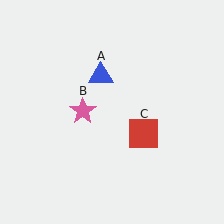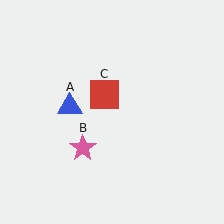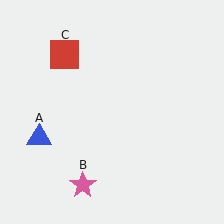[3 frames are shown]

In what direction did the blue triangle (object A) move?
The blue triangle (object A) moved down and to the left.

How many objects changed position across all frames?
3 objects changed position: blue triangle (object A), pink star (object B), red square (object C).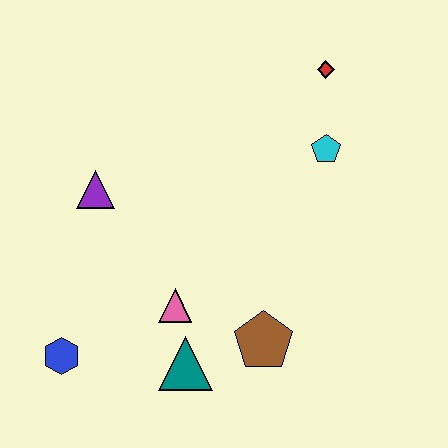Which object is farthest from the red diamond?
The blue hexagon is farthest from the red diamond.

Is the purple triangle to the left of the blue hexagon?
No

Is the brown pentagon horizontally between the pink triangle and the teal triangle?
No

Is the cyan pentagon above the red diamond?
No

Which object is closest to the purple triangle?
The pink triangle is closest to the purple triangle.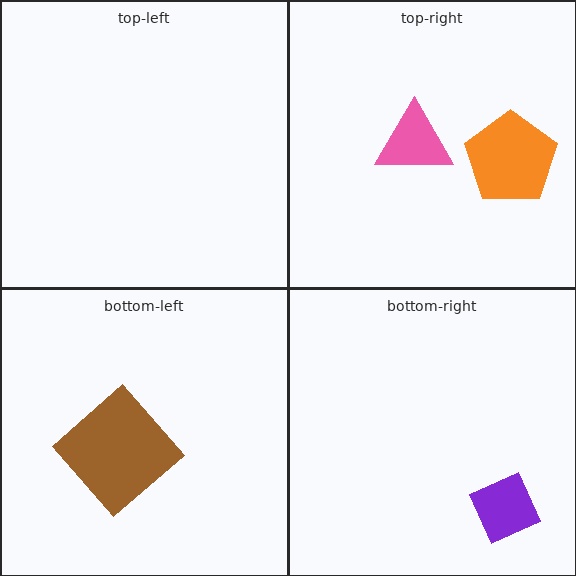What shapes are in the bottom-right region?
The purple diamond.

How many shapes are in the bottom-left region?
1.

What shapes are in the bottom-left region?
The brown diamond.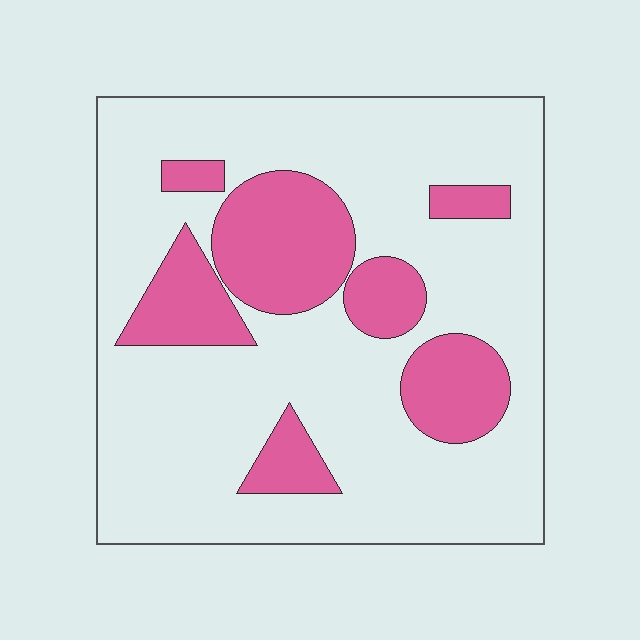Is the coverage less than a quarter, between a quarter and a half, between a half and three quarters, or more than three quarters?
Between a quarter and a half.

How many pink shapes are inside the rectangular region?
7.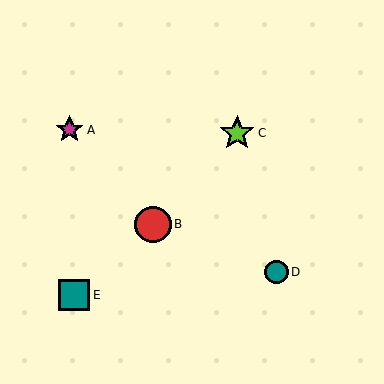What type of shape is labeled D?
Shape D is a teal circle.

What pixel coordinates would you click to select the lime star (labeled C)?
Click at (237, 133) to select the lime star C.